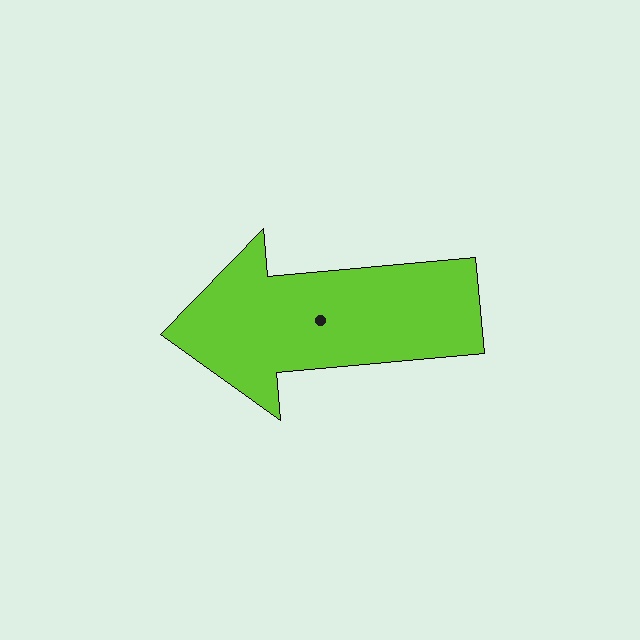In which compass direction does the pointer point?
West.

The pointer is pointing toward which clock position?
Roughly 9 o'clock.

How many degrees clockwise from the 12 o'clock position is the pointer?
Approximately 265 degrees.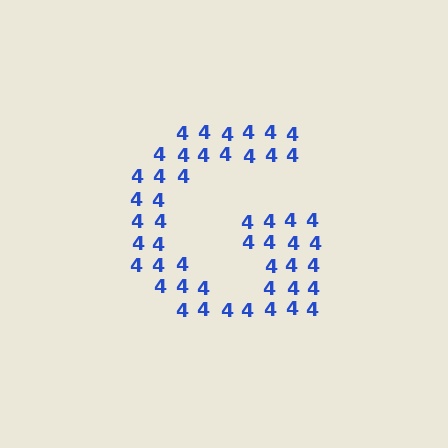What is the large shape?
The large shape is the letter G.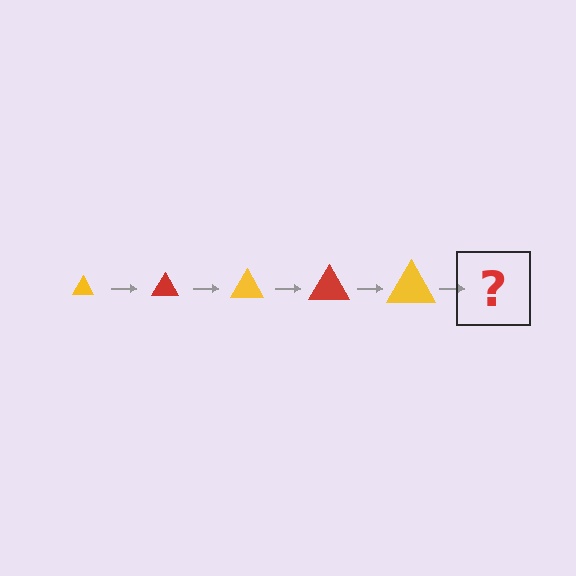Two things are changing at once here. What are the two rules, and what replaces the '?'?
The two rules are that the triangle grows larger each step and the color cycles through yellow and red. The '?' should be a red triangle, larger than the previous one.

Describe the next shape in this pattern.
It should be a red triangle, larger than the previous one.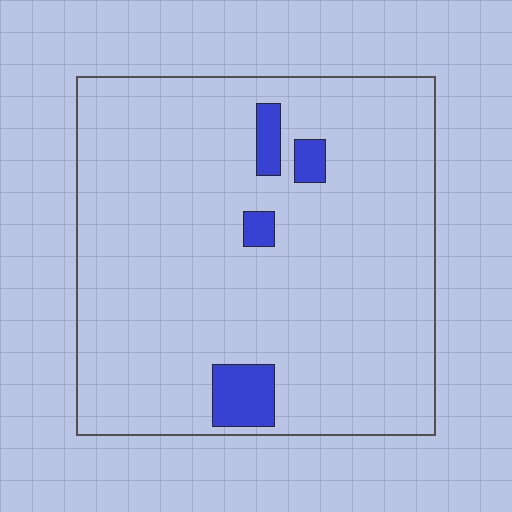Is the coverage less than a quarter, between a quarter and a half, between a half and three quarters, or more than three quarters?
Less than a quarter.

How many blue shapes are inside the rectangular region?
4.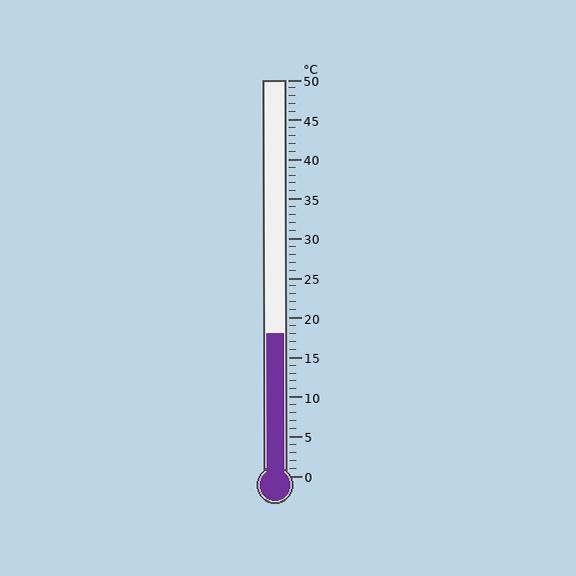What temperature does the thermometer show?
The thermometer shows approximately 18°C.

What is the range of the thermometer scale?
The thermometer scale ranges from 0°C to 50°C.